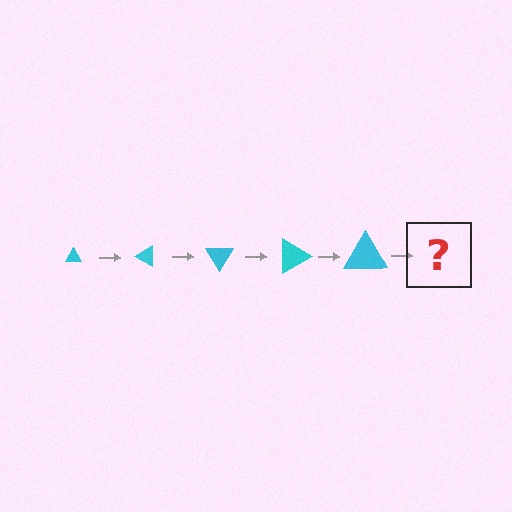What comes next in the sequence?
The next element should be a triangle, larger than the previous one and rotated 150 degrees from the start.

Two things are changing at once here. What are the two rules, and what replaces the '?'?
The two rules are that the triangle grows larger each step and it rotates 30 degrees each step. The '?' should be a triangle, larger than the previous one and rotated 150 degrees from the start.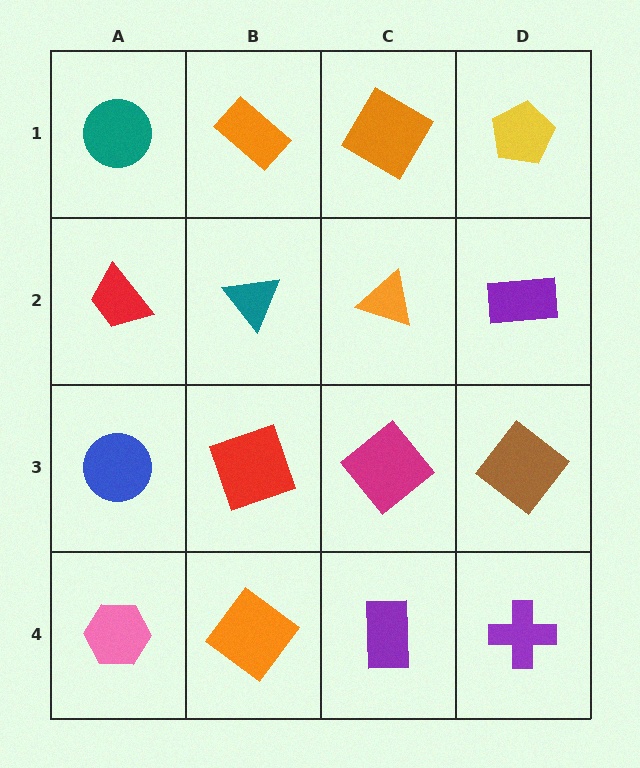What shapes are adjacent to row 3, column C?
An orange triangle (row 2, column C), a purple rectangle (row 4, column C), a red square (row 3, column B), a brown diamond (row 3, column D).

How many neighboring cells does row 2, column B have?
4.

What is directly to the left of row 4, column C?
An orange diamond.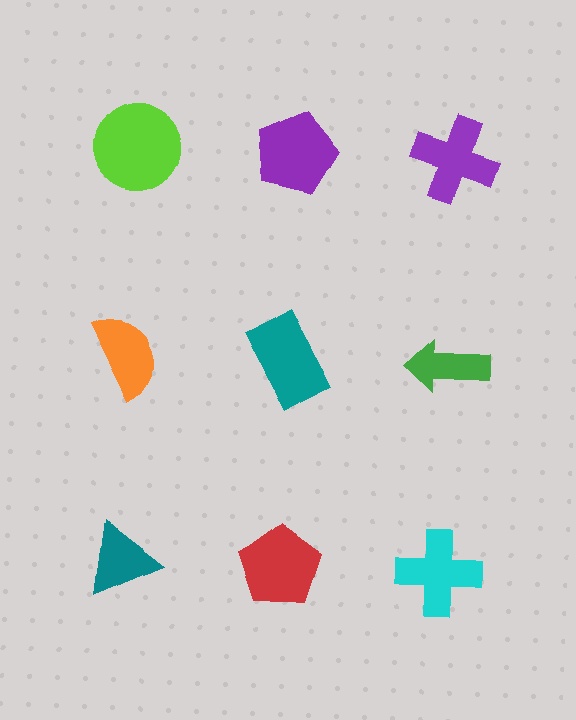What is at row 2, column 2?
A teal rectangle.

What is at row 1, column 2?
A purple pentagon.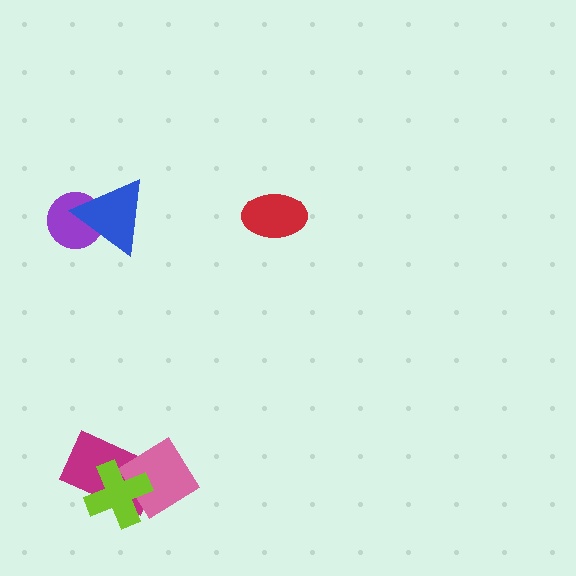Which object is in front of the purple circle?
The blue triangle is in front of the purple circle.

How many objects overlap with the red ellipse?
0 objects overlap with the red ellipse.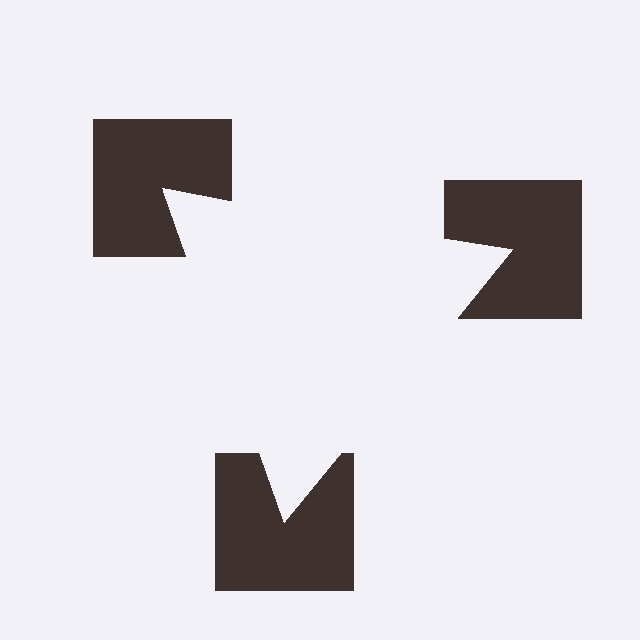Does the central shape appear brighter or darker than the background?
It typically appears slightly brighter than the background, even though no actual brightness change is drawn.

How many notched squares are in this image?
There are 3 — one at each vertex of the illusory triangle.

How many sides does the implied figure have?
3 sides.